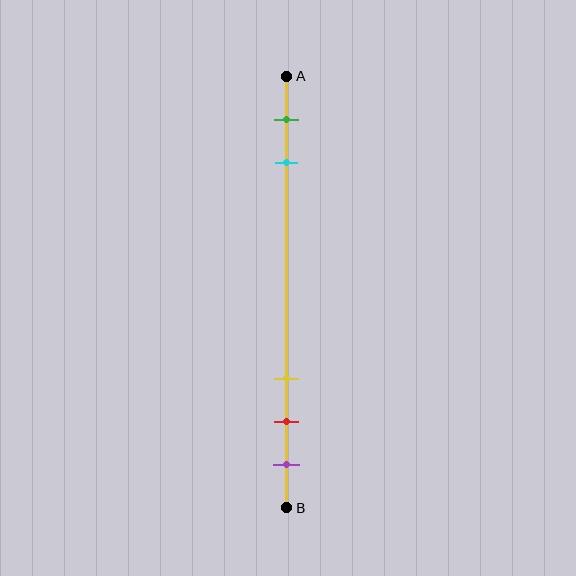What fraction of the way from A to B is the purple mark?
The purple mark is approximately 90% (0.9) of the way from A to B.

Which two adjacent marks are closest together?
The red and purple marks are the closest adjacent pair.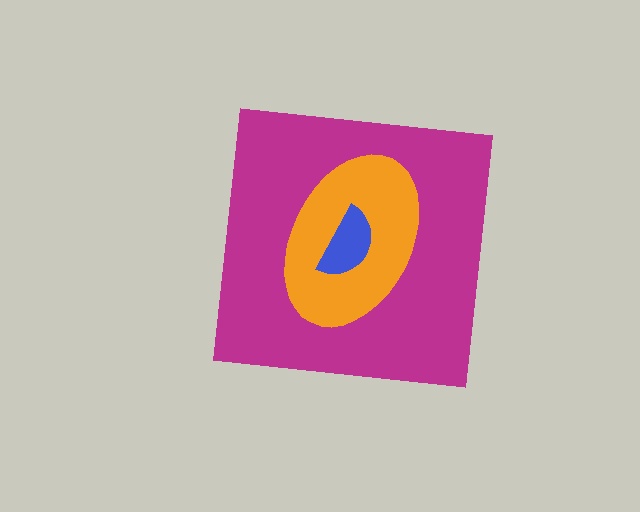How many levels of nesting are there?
3.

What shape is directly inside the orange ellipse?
The blue semicircle.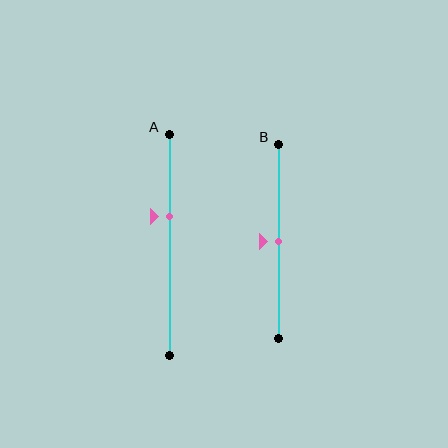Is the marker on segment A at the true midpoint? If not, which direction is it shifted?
No, the marker on segment A is shifted upward by about 13% of the segment length.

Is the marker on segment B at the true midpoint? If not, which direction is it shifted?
Yes, the marker on segment B is at the true midpoint.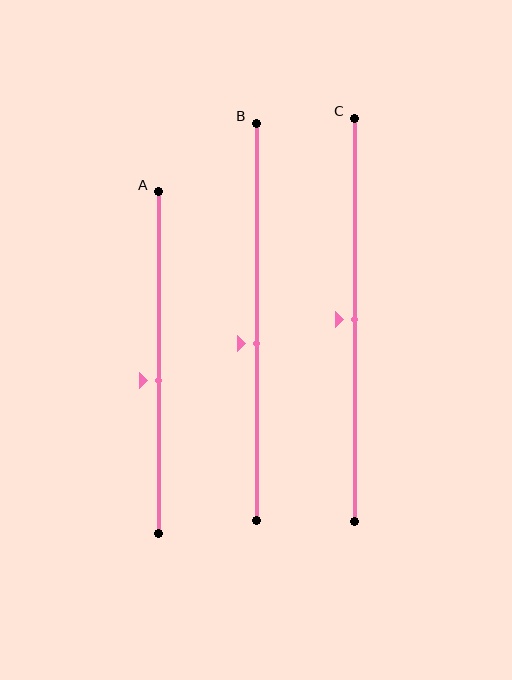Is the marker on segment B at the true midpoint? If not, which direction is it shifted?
No, the marker on segment B is shifted downward by about 6% of the segment length.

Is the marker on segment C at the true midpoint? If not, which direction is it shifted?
Yes, the marker on segment C is at the true midpoint.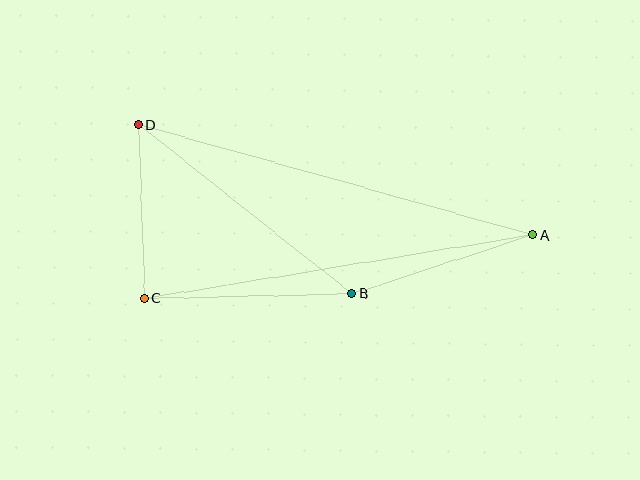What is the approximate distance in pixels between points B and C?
The distance between B and C is approximately 208 pixels.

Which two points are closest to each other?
Points C and D are closest to each other.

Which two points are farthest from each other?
Points A and D are farthest from each other.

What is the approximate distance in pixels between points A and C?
The distance between A and C is approximately 393 pixels.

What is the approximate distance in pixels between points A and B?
The distance between A and B is approximately 190 pixels.